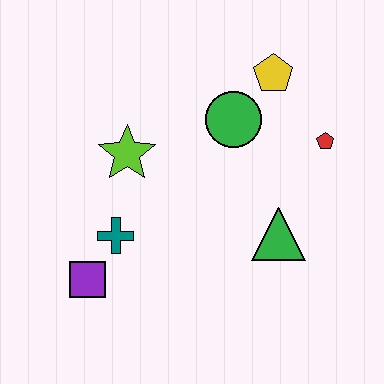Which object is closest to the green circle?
The yellow pentagon is closest to the green circle.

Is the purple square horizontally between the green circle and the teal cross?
No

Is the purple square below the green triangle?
Yes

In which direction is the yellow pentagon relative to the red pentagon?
The yellow pentagon is above the red pentagon.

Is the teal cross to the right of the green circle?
No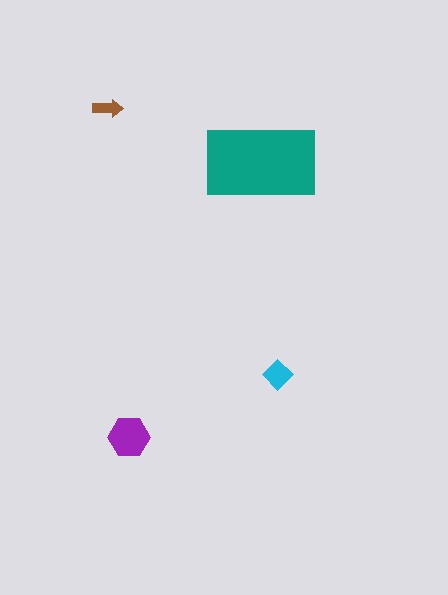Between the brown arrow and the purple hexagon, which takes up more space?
The purple hexagon.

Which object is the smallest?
The brown arrow.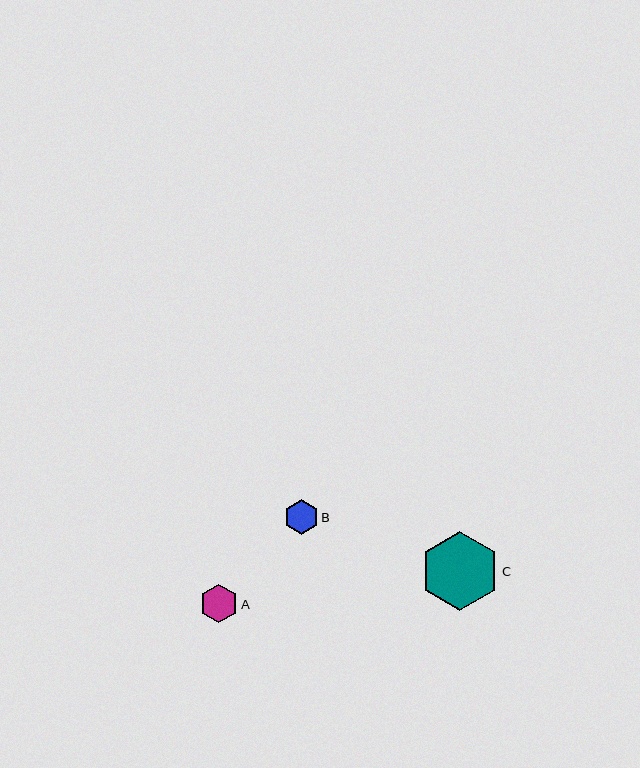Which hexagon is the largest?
Hexagon C is the largest with a size of approximately 79 pixels.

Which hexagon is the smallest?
Hexagon B is the smallest with a size of approximately 34 pixels.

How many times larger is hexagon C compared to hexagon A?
Hexagon C is approximately 2.1 times the size of hexagon A.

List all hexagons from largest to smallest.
From largest to smallest: C, A, B.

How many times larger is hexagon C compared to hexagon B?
Hexagon C is approximately 2.3 times the size of hexagon B.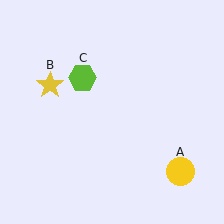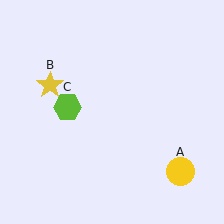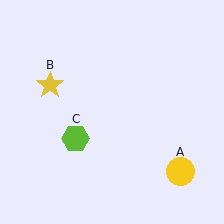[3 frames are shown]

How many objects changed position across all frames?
1 object changed position: lime hexagon (object C).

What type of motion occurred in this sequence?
The lime hexagon (object C) rotated counterclockwise around the center of the scene.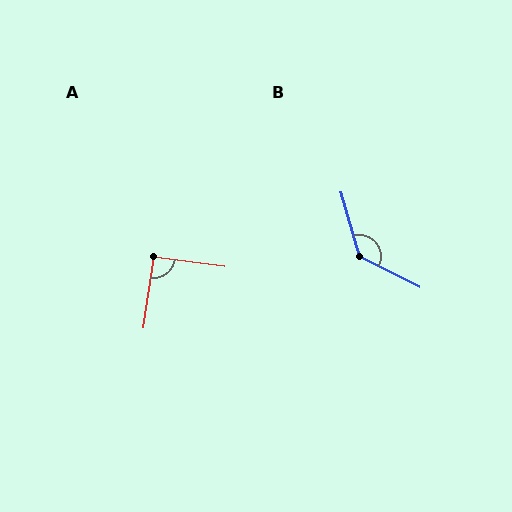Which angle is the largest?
B, at approximately 133 degrees.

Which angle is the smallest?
A, at approximately 90 degrees.